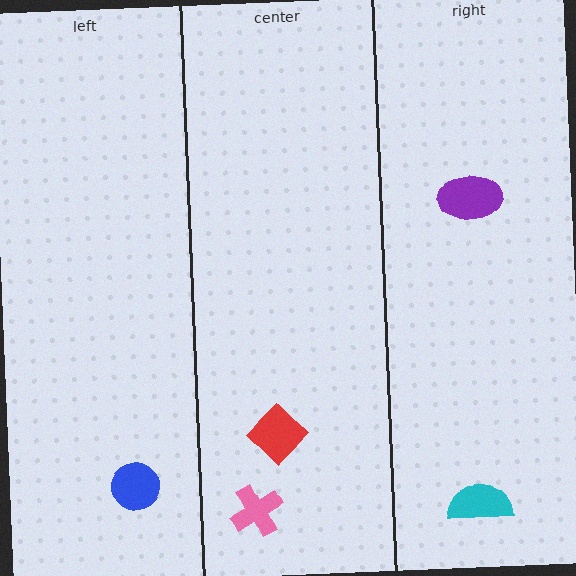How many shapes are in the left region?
1.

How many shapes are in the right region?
2.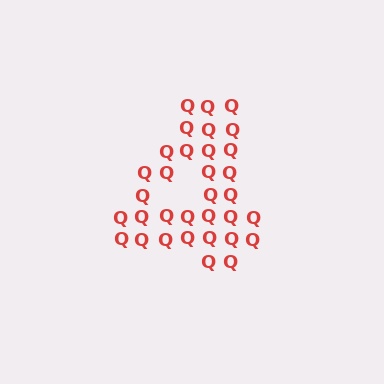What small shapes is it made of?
It is made of small letter Q's.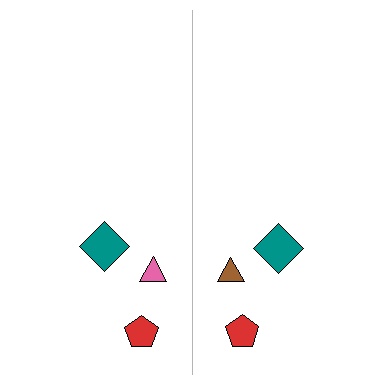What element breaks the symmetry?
The brown triangle on the right side breaks the symmetry — its mirror counterpart is pink.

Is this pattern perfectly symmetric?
No, the pattern is not perfectly symmetric. The brown triangle on the right side breaks the symmetry — its mirror counterpart is pink.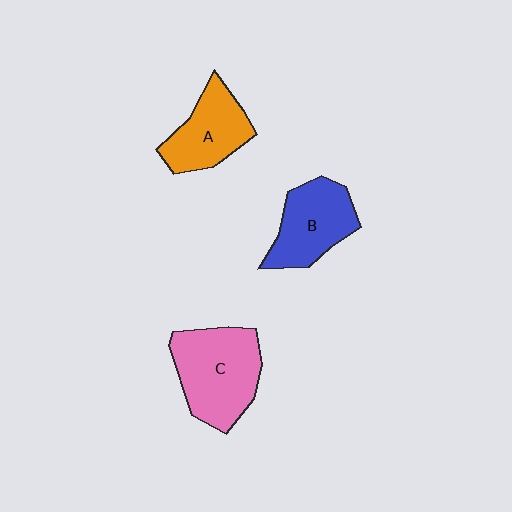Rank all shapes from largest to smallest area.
From largest to smallest: C (pink), B (blue), A (orange).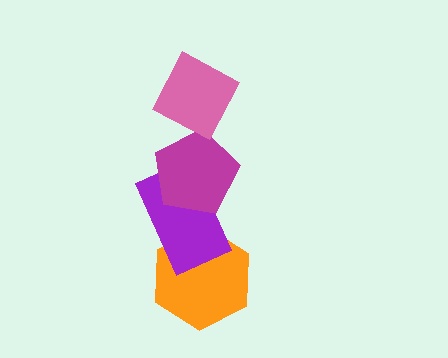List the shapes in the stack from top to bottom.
From top to bottom: the pink diamond, the magenta pentagon, the purple rectangle, the orange hexagon.